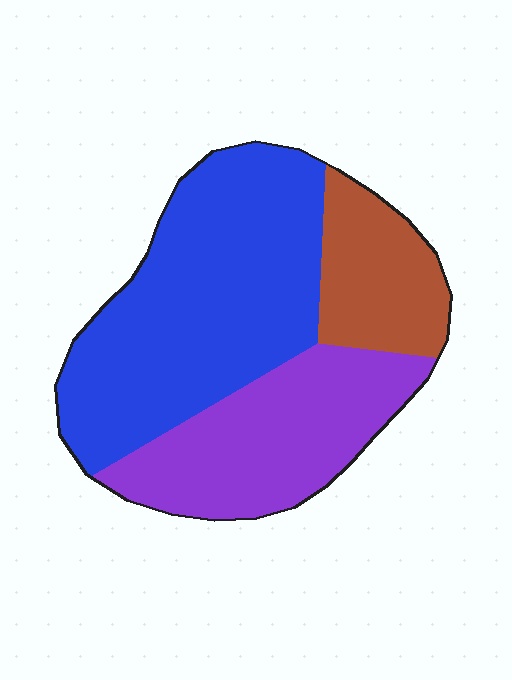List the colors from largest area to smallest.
From largest to smallest: blue, purple, brown.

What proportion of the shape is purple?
Purple takes up between a sixth and a third of the shape.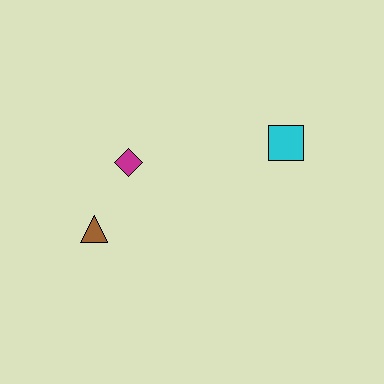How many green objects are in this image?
There are no green objects.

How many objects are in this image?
There are 3 objects.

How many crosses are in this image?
There are no crosses.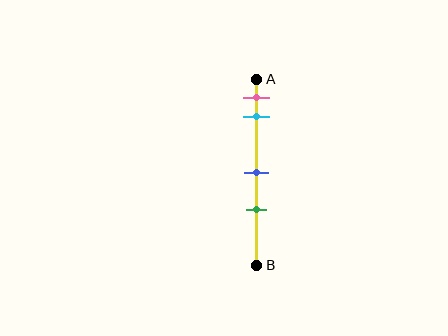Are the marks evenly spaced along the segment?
No, the marks are not evenly spaced.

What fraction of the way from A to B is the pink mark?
The pink mark is approximately 10% (0.1) of the way from A to B.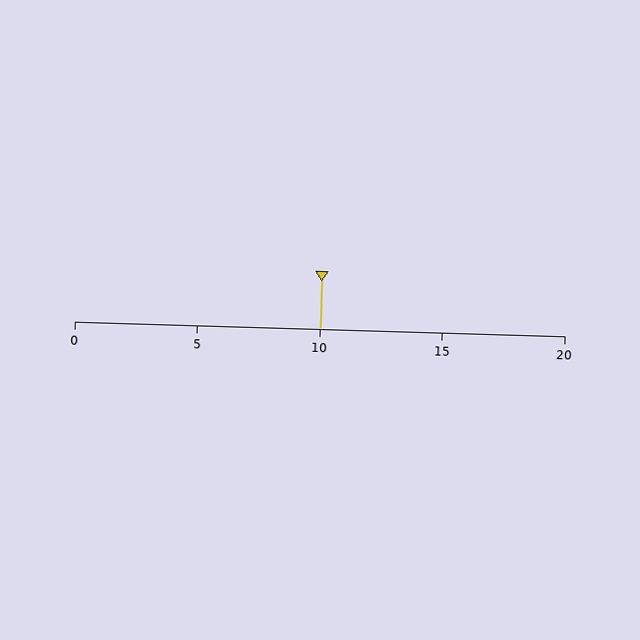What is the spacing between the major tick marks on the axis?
The major ticks are spaced 5 apart.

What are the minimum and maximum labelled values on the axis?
The axis runs from 0 to 20.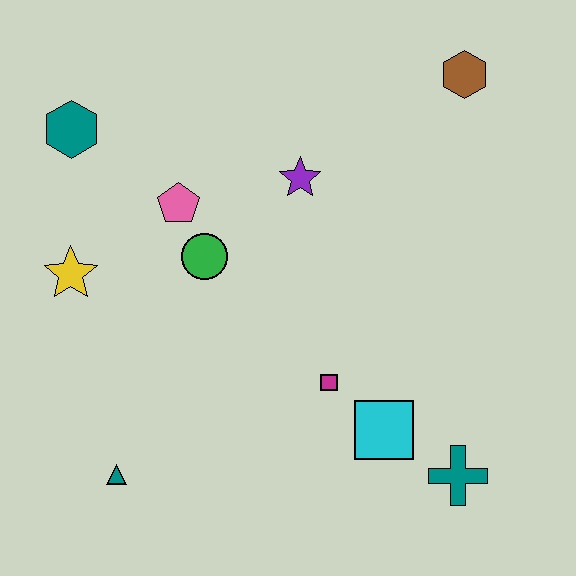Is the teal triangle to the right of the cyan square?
No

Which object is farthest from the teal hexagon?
The teal cross is farthest from the teal hexagon.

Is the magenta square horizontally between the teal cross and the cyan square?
No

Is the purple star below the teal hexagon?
Yes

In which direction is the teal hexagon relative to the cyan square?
The teal hexagon is to the left of the cyan square.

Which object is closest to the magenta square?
The cyan square is closest to the magenta square.